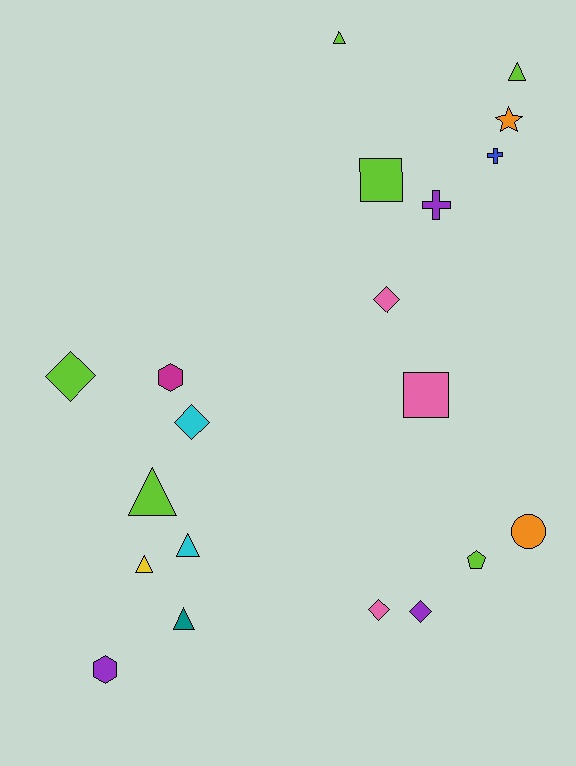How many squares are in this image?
There are 2 squares.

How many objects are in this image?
There are 20 objects.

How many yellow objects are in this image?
There is 1 yellow object.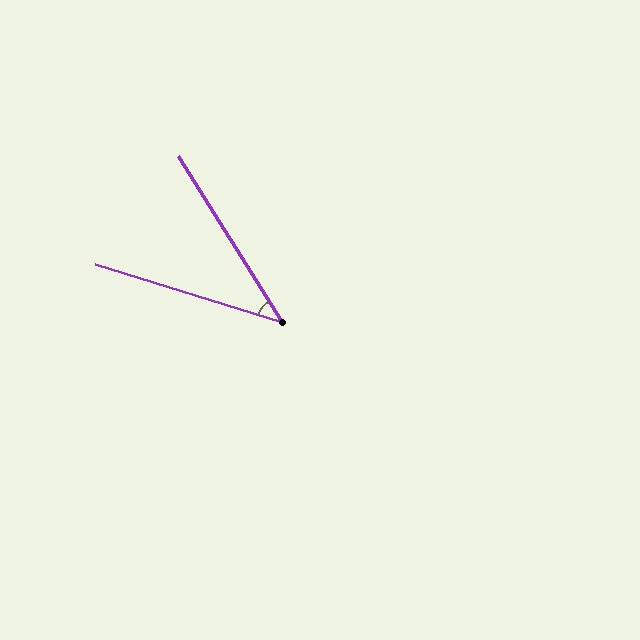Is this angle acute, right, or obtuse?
It is acute.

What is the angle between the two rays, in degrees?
Approximately 41 degrees.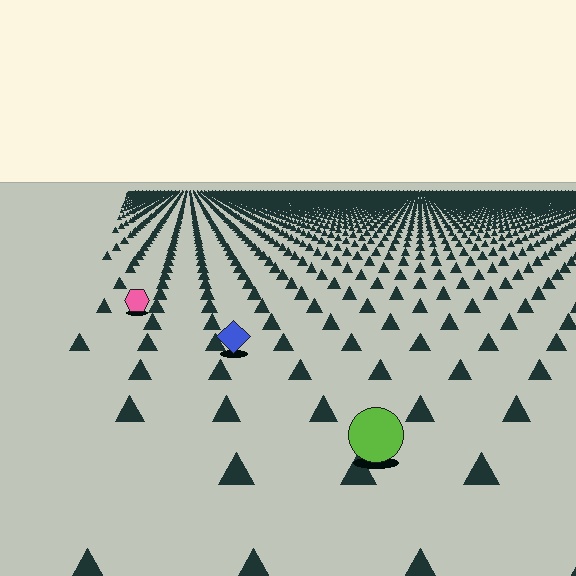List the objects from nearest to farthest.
From nearest to farthest: the lime circle, the blue diamond, the pink hexagon.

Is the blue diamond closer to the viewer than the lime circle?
No. The lime circle is closer — you can tell from the texture gradient: the ground texture is coarser near it.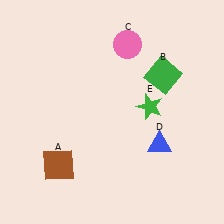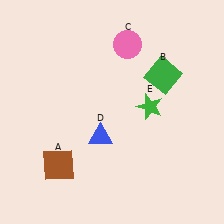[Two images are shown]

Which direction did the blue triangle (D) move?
The blue triangle (D) moved left.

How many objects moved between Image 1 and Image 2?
1 object moved between the two images.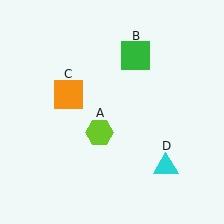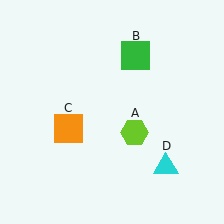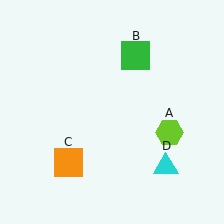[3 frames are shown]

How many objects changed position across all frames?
2 objects changed position: lime hexagon (object A), orange square (object C).